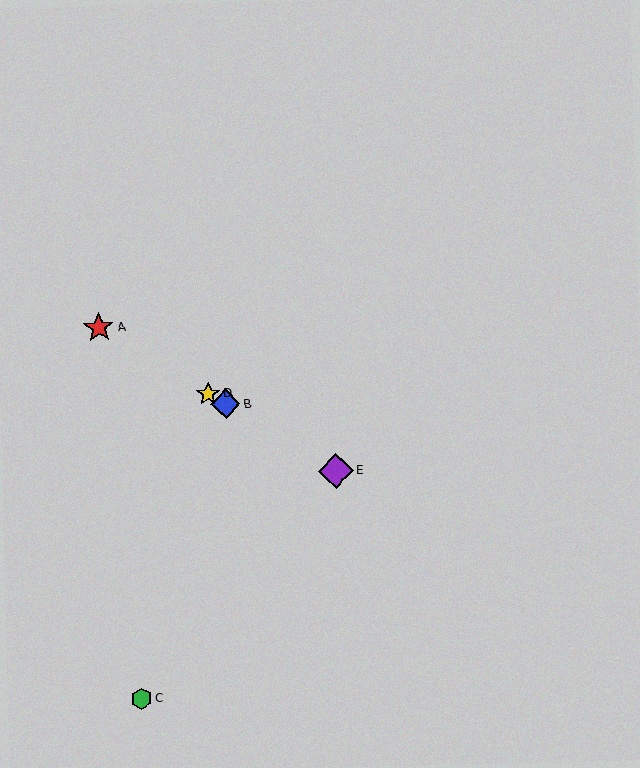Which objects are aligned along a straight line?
Objects A, B, D, E are aligned along a straight line.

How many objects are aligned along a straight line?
4 objects (A, B, D, E) are aligned along a straight line.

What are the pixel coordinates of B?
Object B is at (226, 404).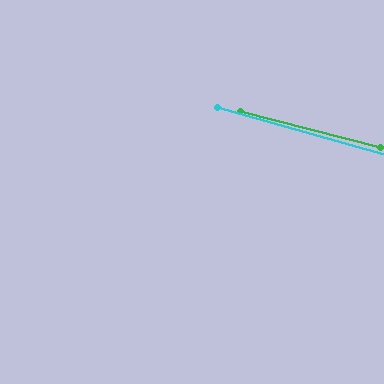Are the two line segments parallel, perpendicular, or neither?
Parallel — their directions differ by only 1.3°.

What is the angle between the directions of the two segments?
Approximately 1 degree.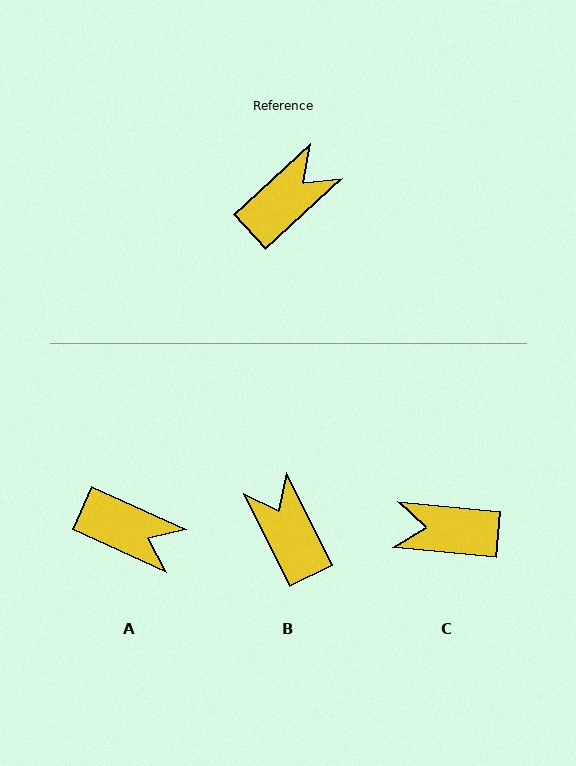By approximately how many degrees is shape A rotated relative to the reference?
Approximately 68 degrees clockwise.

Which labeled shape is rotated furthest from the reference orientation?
C, about 131 degrees away.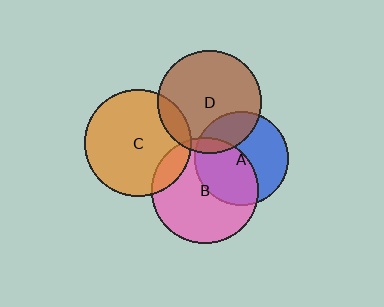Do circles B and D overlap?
Yes.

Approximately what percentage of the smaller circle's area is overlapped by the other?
Approximately 5%.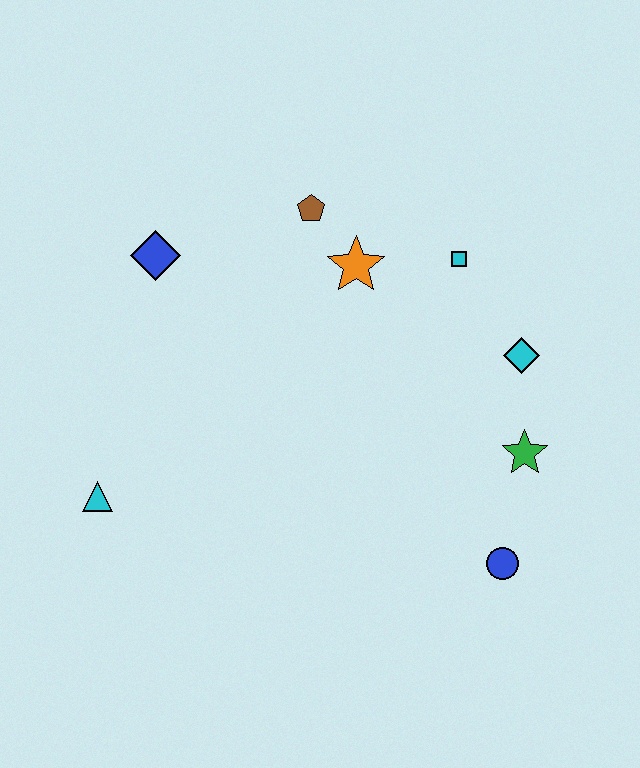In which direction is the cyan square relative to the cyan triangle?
The cyan square is to the right of the cyan triangle.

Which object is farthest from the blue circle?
The blue diamond is farthest from the blue circle.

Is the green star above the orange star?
No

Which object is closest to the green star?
The cyan diamond is closest to the green star.